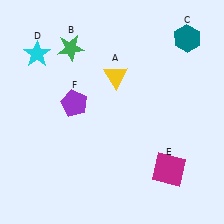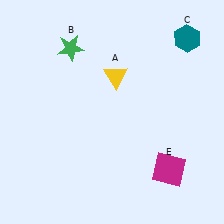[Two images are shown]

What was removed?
The cyan star (D), the purple pentagon (F) were removed in Image 2.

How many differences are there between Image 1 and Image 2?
There are 2 differences between the two images.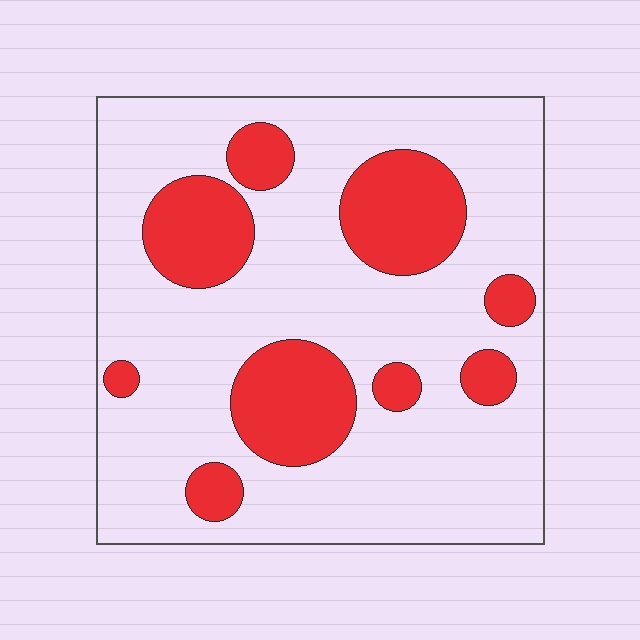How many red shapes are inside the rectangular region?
9.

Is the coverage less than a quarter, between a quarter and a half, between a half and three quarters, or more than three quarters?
Less than a quarter.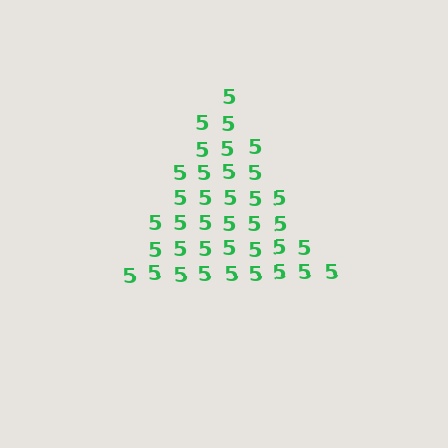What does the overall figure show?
The overall figure shows a triangle.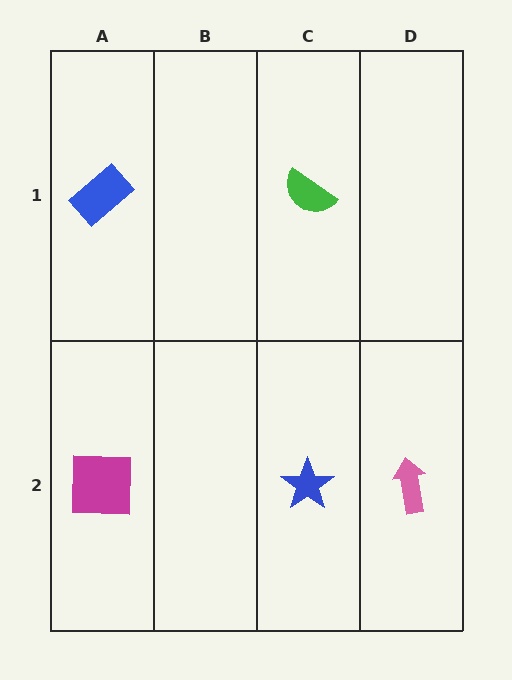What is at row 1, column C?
A green semicircle.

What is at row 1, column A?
A blue rectangle.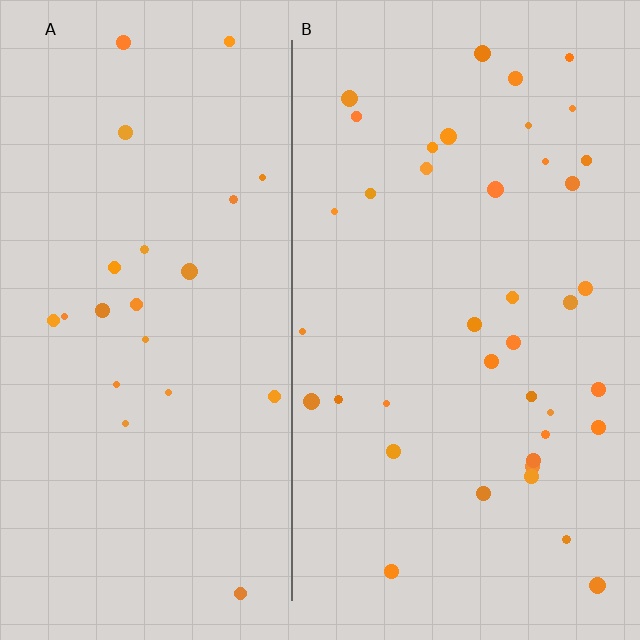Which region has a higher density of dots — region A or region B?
B (the right).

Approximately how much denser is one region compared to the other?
Approximately 1.8× — region B over region A.